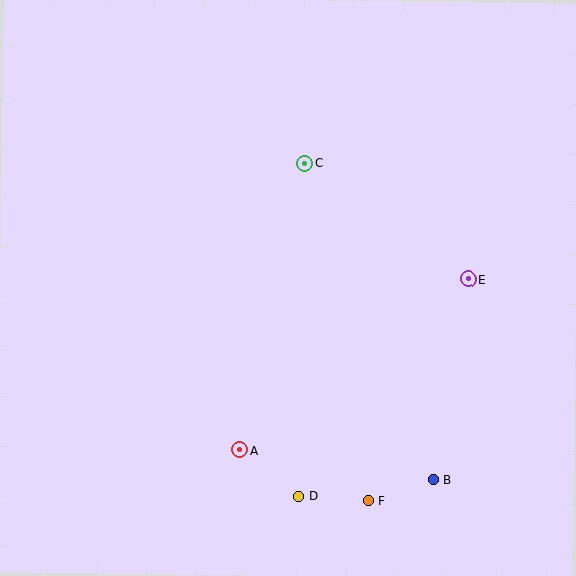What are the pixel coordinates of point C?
Point C is at (305, 164).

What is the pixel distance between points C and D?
The distance between C and D is 333 pixels.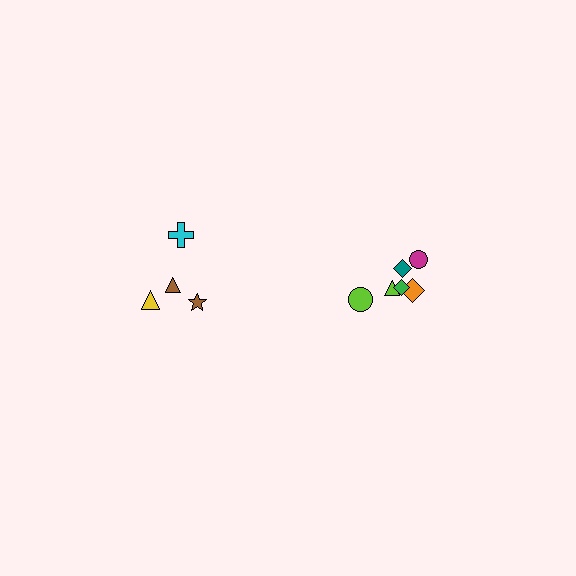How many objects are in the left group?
There are 4 objects.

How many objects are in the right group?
There are 6 objects.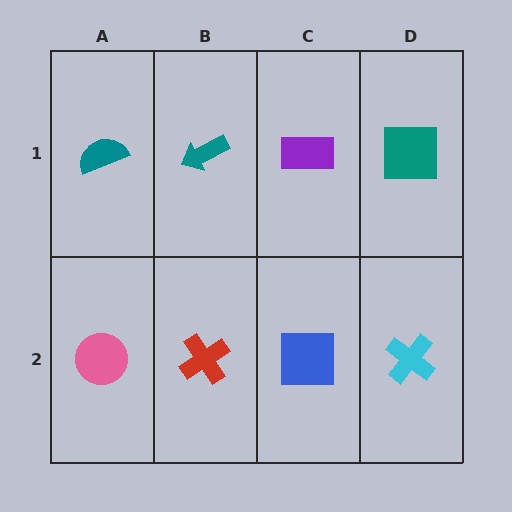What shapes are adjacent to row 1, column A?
A pink circle (row 2, column A), a teal arrow (row 1, column B).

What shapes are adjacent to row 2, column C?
A purple rectangle (row 1, column C), a red cross (row 2, column B), a cyan cross (row 2, column D).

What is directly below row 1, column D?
A cyan cross.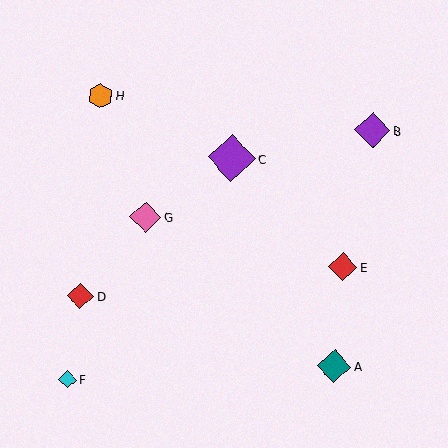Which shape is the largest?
The purple diamond (labeled C) is the largest.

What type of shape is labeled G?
Shape G is a pink diamond.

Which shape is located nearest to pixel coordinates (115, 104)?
The orange hexagon (labeled H) at (100, 96) is nearest to that location.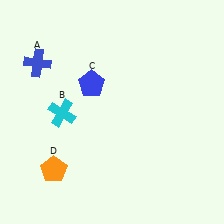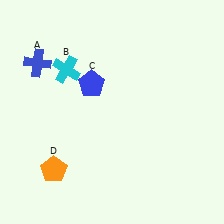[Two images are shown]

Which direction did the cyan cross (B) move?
The cyan cross (B) moved up.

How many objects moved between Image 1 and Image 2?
1 object moved between the two images.